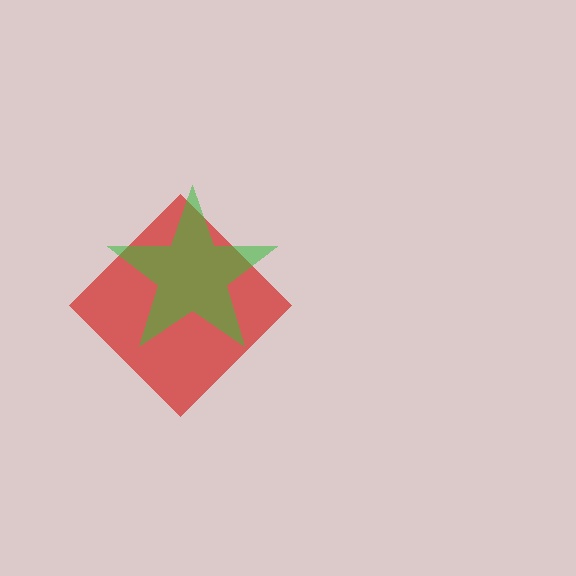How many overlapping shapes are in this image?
There are 2 overlapping shapes in the image.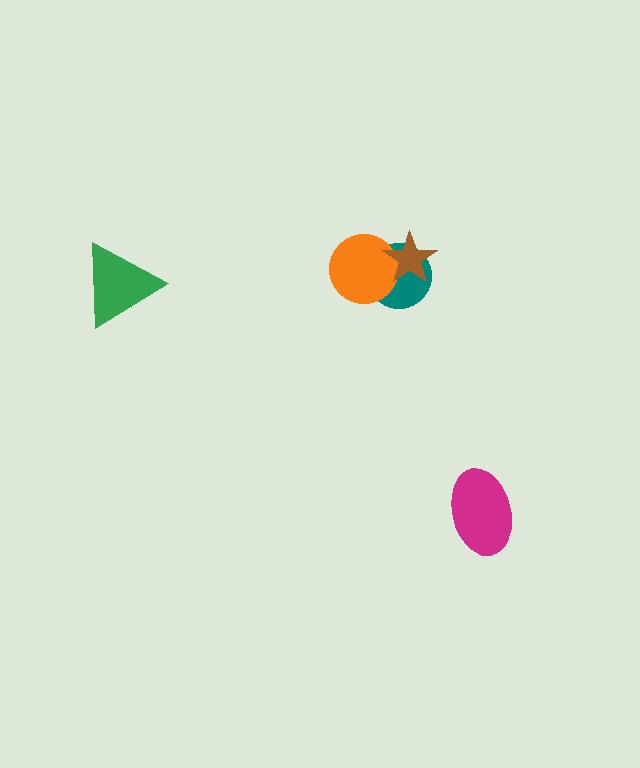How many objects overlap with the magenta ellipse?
0 objects overlap with the magenta ellipse.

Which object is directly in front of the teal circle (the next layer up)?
The orange circle is directly in front of the teal circle.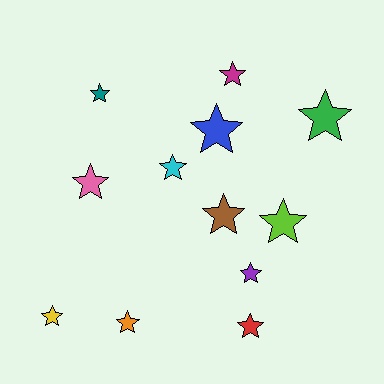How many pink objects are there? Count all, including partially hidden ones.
There is 1 pink object.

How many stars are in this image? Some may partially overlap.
There are 12 stars.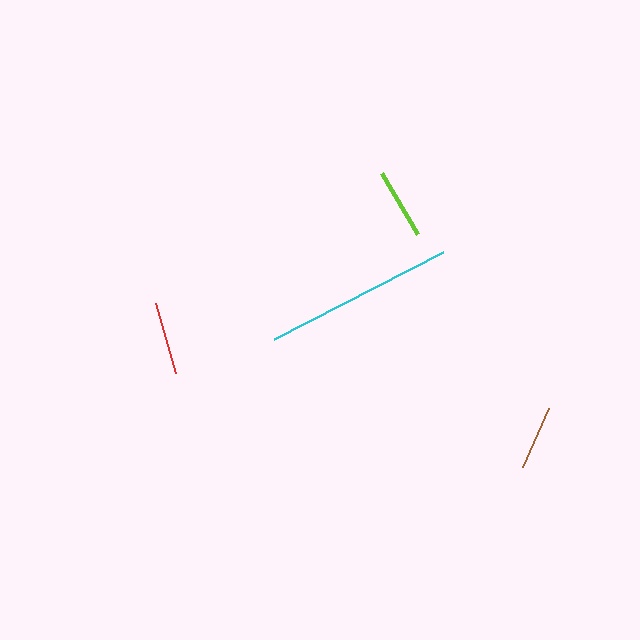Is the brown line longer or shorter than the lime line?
The lime line is longer than the brown line.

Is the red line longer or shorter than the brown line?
The red line is longer than the brown line.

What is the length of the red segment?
The red segment is approximately 73 pixels long.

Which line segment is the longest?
The cyan line is the longest at approximately 190 pixels.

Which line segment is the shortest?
The brown line is the shortest at approximately 65 pixels.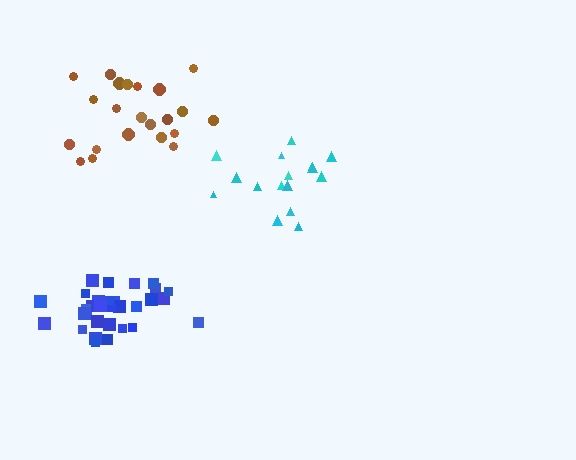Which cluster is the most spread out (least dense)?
Brown.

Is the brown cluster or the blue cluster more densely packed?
Blue.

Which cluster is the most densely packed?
Blue.